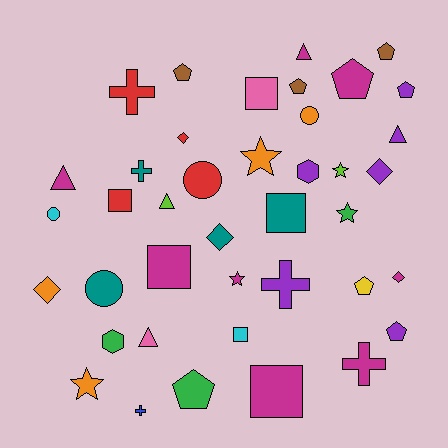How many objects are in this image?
There are 40 objects.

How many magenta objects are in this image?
There are 8 magenta objects.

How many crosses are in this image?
There are 5 crosses.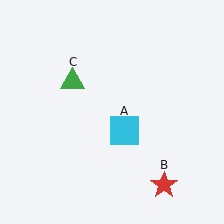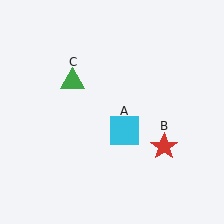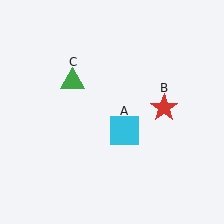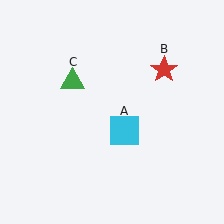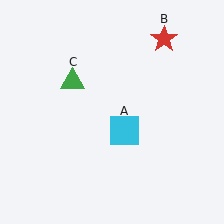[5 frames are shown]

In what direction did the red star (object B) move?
The red star (object B) moved up.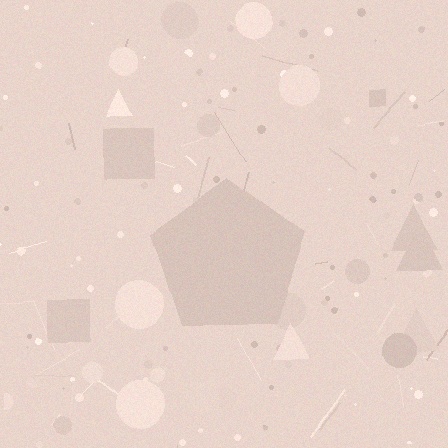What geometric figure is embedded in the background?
A pentagon is embedded in the background.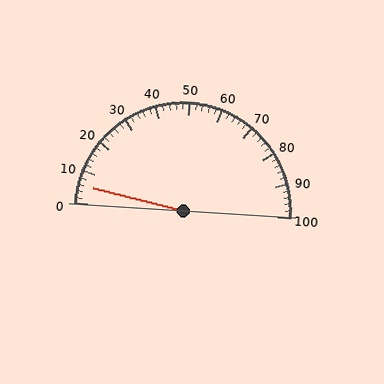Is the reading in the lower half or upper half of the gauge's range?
The reading is in the lower half of the range (0 to 100).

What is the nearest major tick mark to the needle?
The nearest major tick mark is 10.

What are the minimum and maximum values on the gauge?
The gauge ranges from 0 to 100.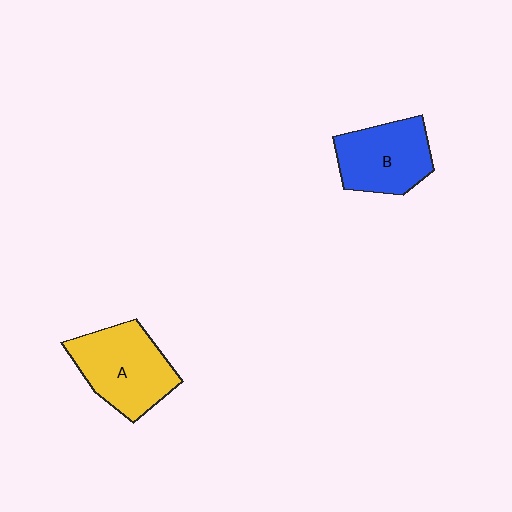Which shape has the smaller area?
Shape B (blue).